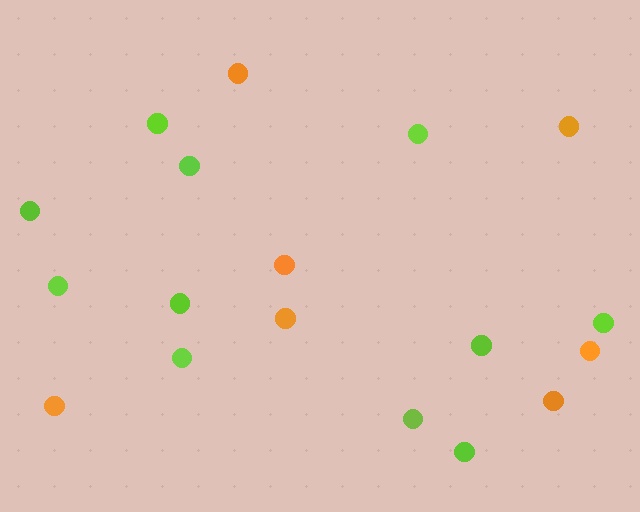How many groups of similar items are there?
There are 2 groups: one group of orange circles (7) and one group of lime circles (11).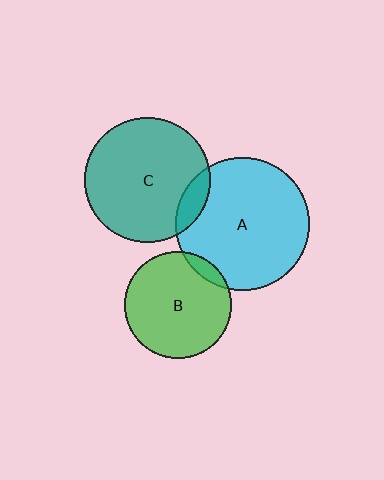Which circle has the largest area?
Circle A (cyan).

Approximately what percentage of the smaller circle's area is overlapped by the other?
Approximately 5%.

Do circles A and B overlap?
Yes.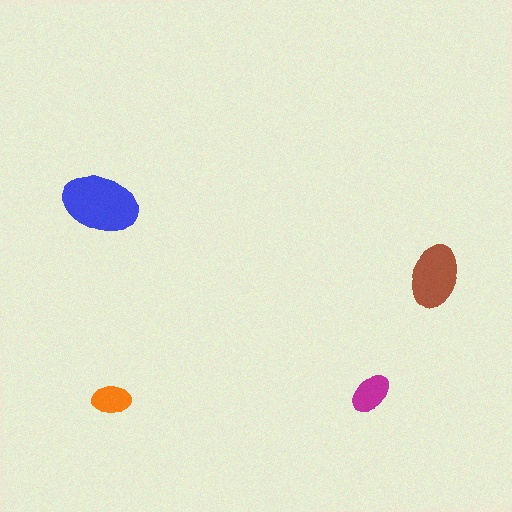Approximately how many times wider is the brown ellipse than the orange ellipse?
About 1.5 times wider.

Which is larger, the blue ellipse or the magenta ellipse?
The blue one.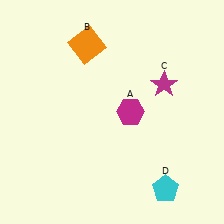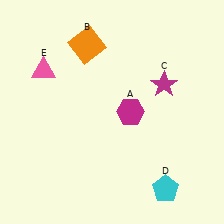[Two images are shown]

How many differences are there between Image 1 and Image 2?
There is 1 difference between the two images.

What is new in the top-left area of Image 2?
A pink triangle (E) was added in the top-left area of Image 2.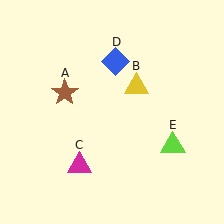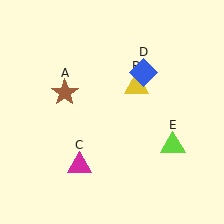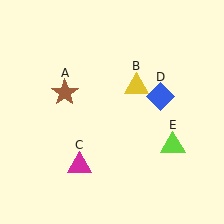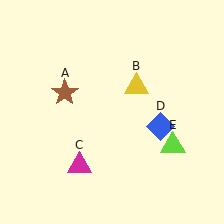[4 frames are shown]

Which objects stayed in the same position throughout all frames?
Brown star (object A) and yellow triangle (object B) and magenta triangle (object C) and lime triangle (object E) remained stationary.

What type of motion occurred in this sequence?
The blue diamond (object D) rotated clockwise around the center of the scene.